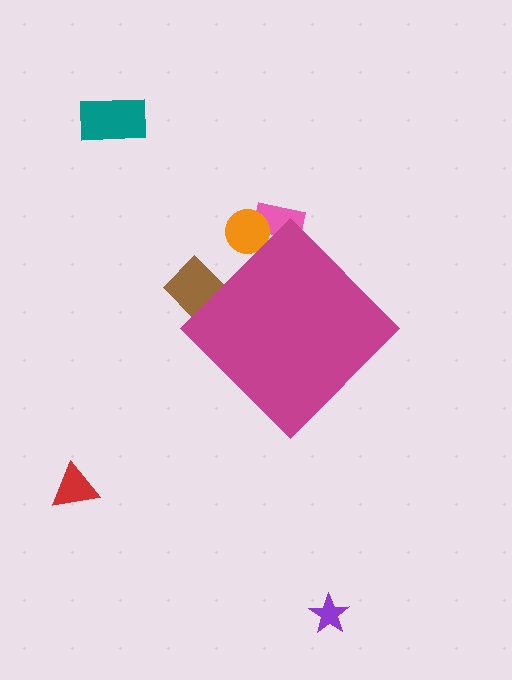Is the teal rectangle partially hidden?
No, the teal rectangle is fully visible.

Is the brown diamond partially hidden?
Yes, the brown diamond is partially hidden behind the magenta diamond.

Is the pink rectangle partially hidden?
Yes, the pink rectangle is partially hidden behind the magenta diamond.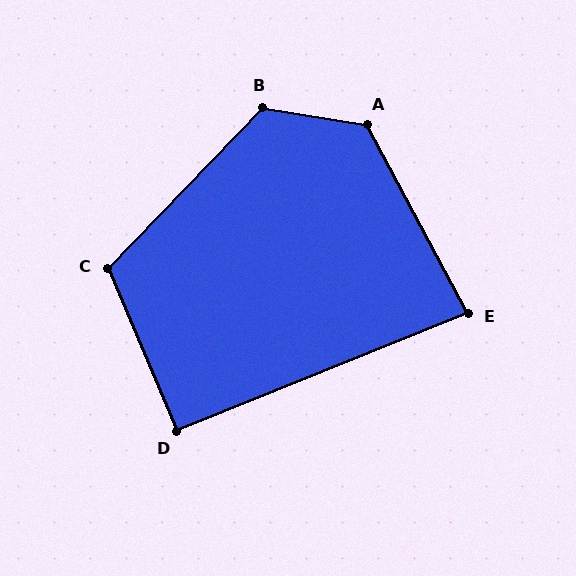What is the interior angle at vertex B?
Approximately 125 degrees (obtuse).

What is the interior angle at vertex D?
Approximately 91 degrees (approximately right).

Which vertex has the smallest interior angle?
E, at approximately 84 degrees.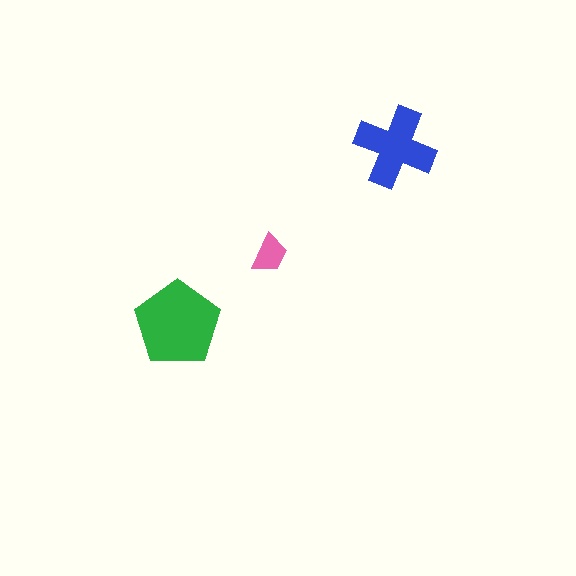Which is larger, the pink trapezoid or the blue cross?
The blue cross.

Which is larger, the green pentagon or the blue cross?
The green pentagon.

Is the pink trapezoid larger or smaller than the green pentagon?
Smaller.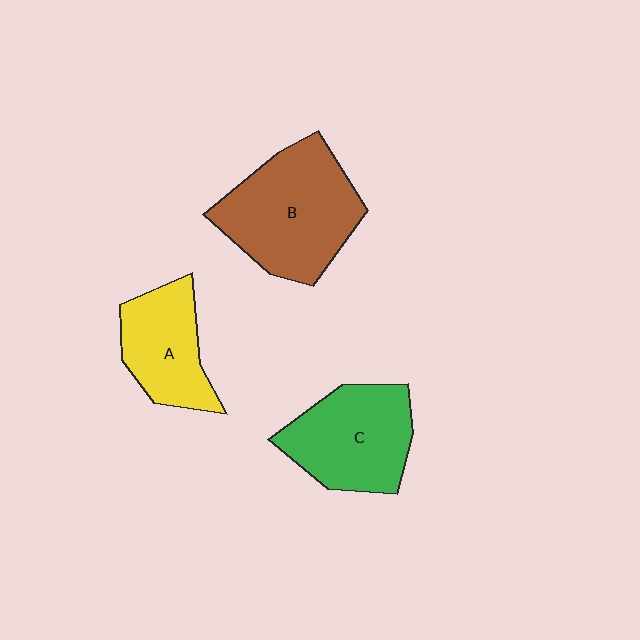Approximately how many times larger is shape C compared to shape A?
Approximately 1.3 times.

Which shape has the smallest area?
Shape A (yellow).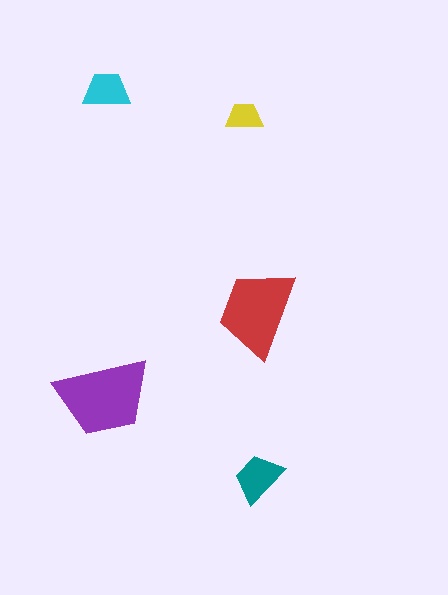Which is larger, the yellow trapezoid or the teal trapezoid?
The teal one.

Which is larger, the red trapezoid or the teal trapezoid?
The red one.